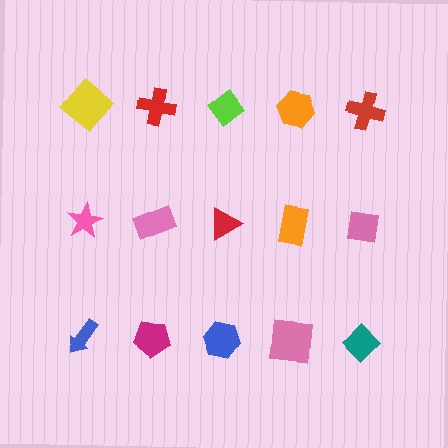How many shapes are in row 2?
5 shapes.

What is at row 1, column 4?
An orange hexagon.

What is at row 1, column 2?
A red cross.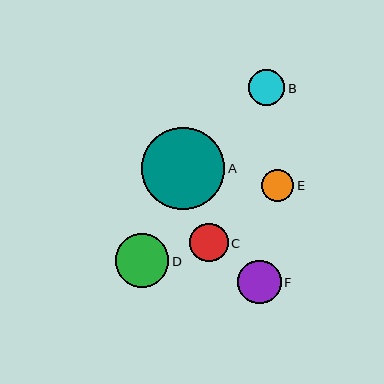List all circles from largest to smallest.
From largest to smallest: A, D, F, C, B, E.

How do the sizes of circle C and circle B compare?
Circle C and circle B are approximately the same size.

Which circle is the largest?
Circle A is the largest with a size of approximately 83 pixels.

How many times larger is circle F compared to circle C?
Circle F is approximately 1.1 times the size of circle C.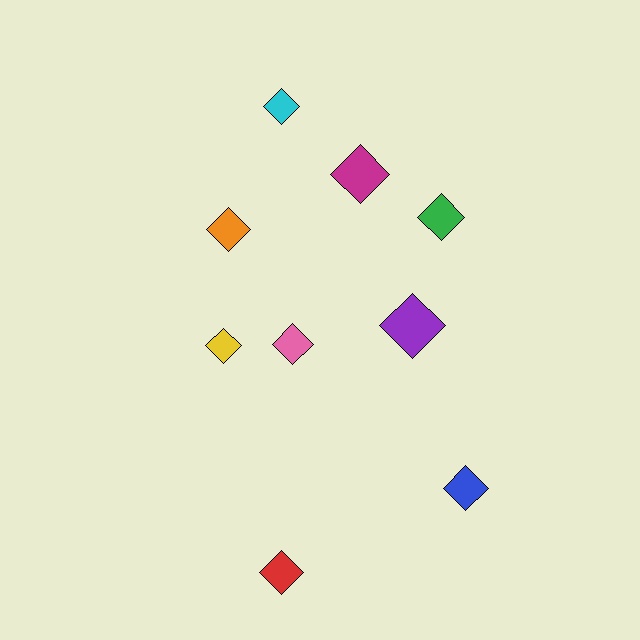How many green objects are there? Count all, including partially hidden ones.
There is 1 green object.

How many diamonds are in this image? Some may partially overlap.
There are 9 diamonds.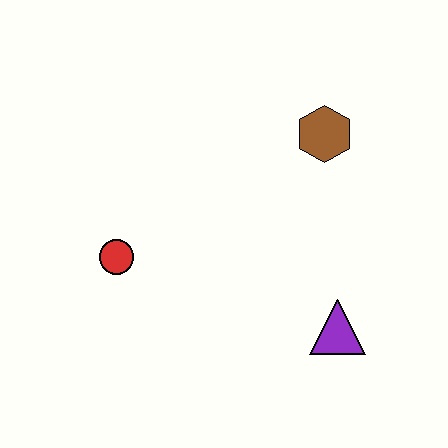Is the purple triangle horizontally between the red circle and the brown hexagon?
No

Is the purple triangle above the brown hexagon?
No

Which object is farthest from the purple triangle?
The red circle is farthest from the purple triangle.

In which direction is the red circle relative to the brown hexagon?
The red circle is to the left of the brown hexagon.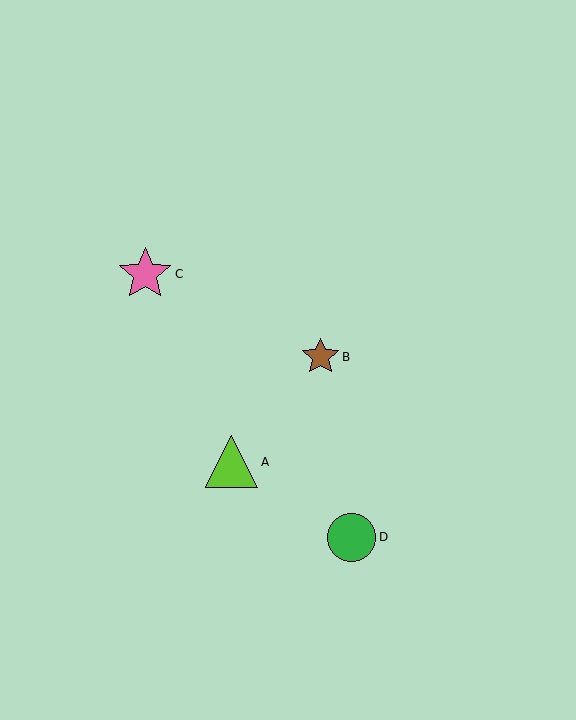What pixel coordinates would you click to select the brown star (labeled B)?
Click at (320, 357) to select the brown star B.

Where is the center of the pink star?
The center of the pink star is at (145, 274).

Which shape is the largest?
The pink star (labeled C) is the largest.